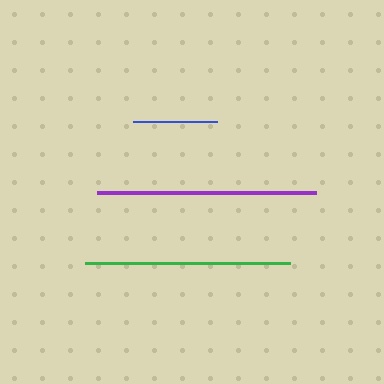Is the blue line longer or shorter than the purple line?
The purple line is longer than the blue line.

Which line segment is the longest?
The purple line is the longest at approximately 220 pixels.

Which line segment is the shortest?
The blue line is the shortest at approximately 84 pixels.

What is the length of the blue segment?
The blue segment is approximately 84 pixels long.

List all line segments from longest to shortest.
From longest to shortest: purple, green, blue.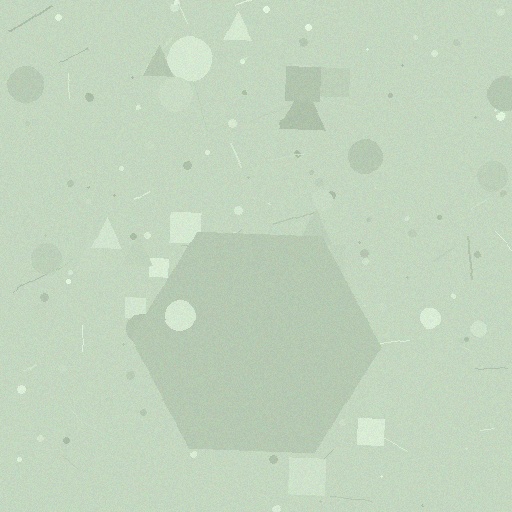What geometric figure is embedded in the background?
A hexagon is embedded in the background.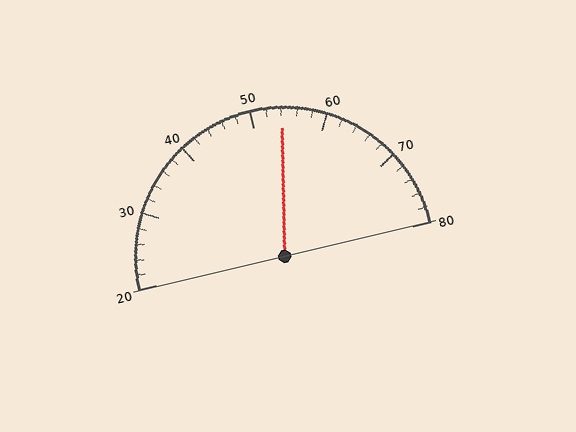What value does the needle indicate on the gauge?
The needle indicates approximately 54.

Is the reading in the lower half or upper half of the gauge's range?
The reading is in the upper half of the range (20 to 80).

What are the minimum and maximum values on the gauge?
The gauge ranges from 20 to 80.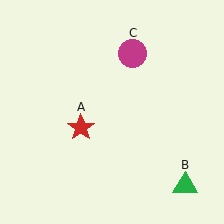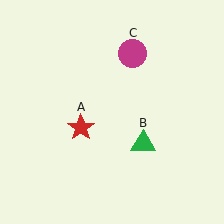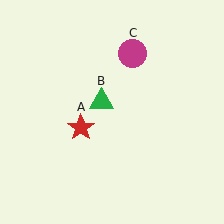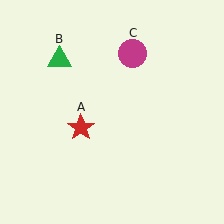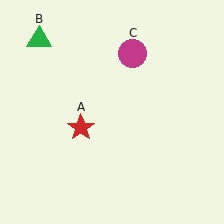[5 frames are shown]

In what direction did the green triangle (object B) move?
The green triangle (object B) moved up and to the left.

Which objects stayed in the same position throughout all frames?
Red star (object A) and magenta circle (object C) remained stationary.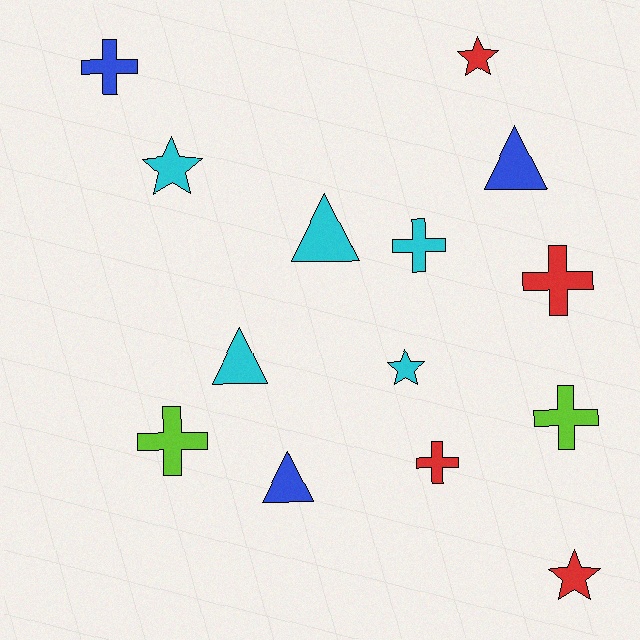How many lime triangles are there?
There are no lime triangles.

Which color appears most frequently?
Cyan, with 5 objects.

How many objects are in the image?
There are 14 objects.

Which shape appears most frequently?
Cross, with 6 objects.